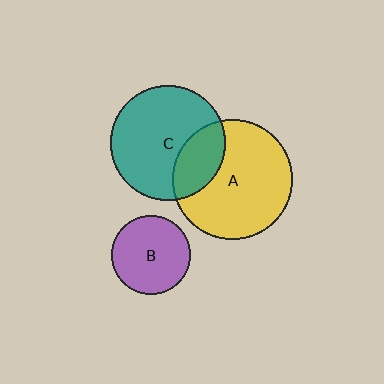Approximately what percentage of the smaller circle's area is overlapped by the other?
Approximately 25%.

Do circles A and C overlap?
Yes.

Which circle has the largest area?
Circle A (yellow).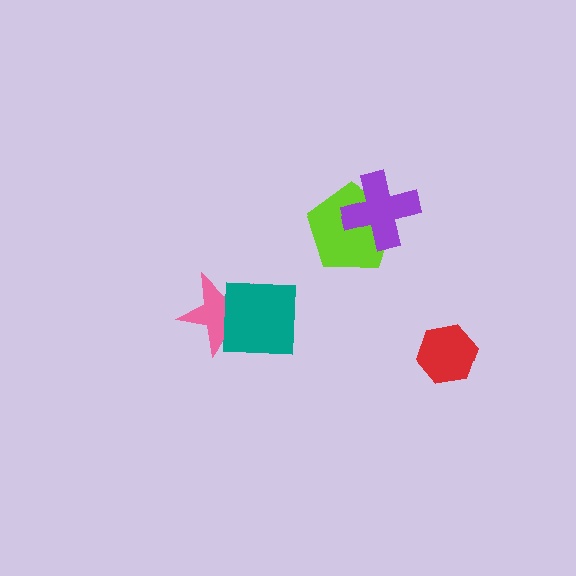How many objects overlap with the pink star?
1 object overlaps with the pink star.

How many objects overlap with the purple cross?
1 object overlaps with the purple cross.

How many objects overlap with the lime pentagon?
1 object overlaps with the lime pentagon.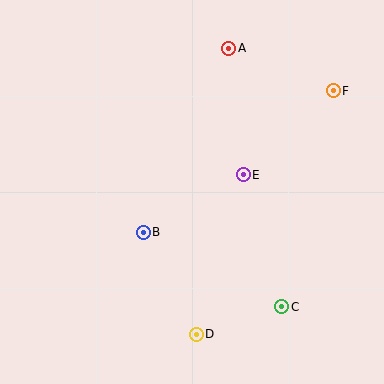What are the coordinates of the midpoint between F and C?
The midpoint between F and C is at (308, 199).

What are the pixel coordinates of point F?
Point F is at (333, 91).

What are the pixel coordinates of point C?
Point C is at (282, 307).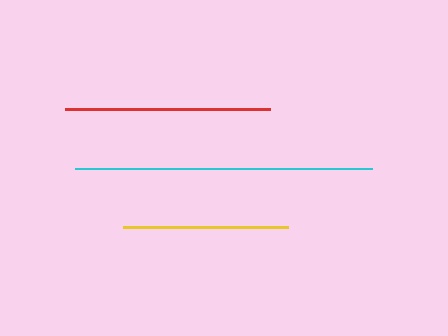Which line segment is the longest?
The cyan line is the longest at approximately 297 pixels.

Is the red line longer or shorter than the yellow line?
The red line is longer than the yellow line.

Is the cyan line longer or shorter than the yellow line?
The cyan line is longer than the yellow line.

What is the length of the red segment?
The red segment is approximately 206 pixels long.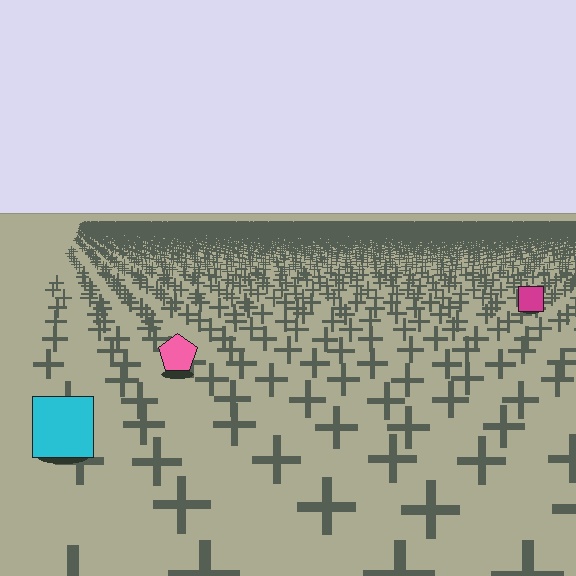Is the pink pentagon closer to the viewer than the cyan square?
No. The cyan square is closer — you can tell from the texture gradient: the ground texture is coarser near it.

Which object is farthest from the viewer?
The magenta square is farthest from the viewer. It appears smaller and the ground texture around it is denser.